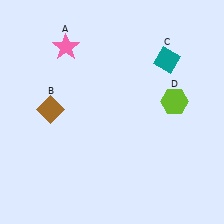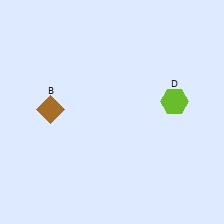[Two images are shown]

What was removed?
The pink star (A), the teal diamond (C) were removed in Image 2.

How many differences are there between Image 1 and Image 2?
There are 2 differences between the two images.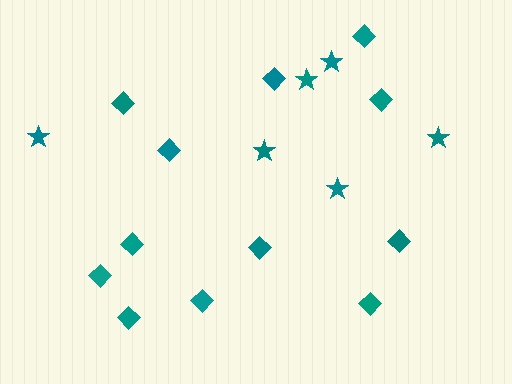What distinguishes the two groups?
There are 2 groups: one group of stars (6) and one group of diamonds (12).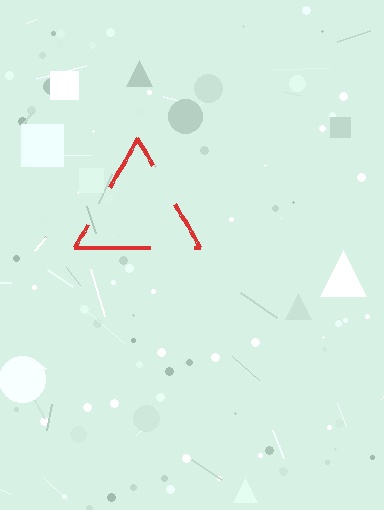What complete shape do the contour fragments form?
The contour fragments form a triangle.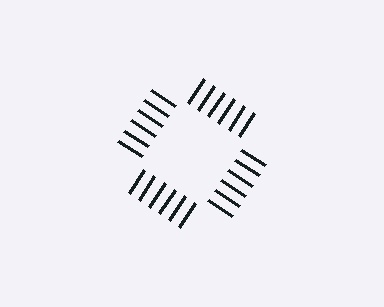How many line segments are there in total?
24 — 6 along each of the 4 edges.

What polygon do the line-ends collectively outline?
An illusory square — the line segments terminate on its edges but no continuous stroke is drawn.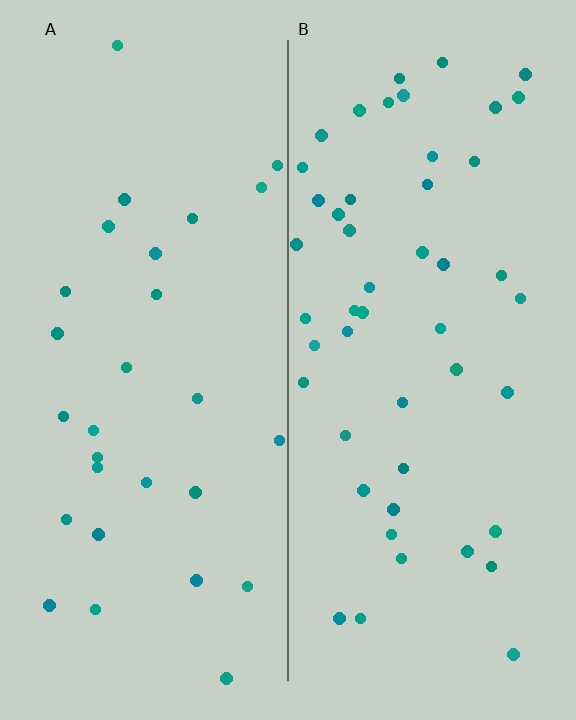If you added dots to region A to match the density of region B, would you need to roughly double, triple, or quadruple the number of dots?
Approximately double.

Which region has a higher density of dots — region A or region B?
B (the right).